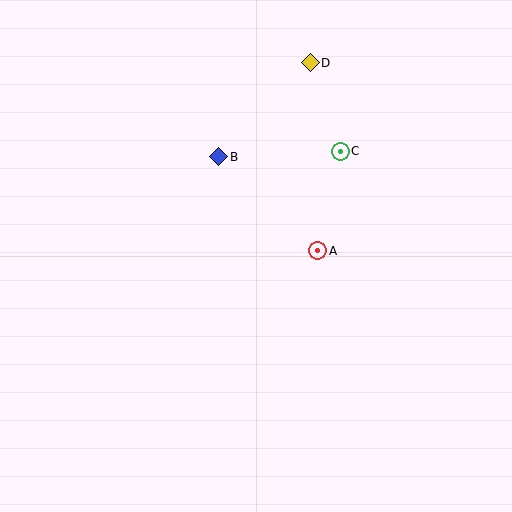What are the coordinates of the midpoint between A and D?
The midpoint between A and D is at (314, 157).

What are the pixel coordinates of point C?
Point C is at (340, 151).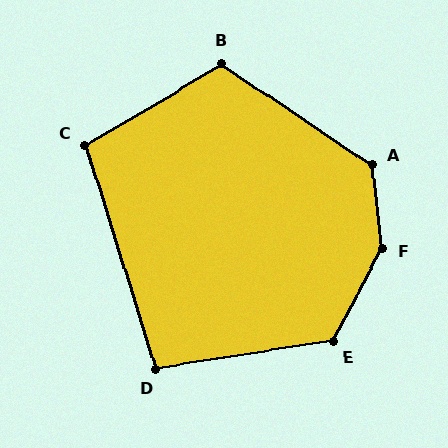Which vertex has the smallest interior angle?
D, at approximately 99 degrees.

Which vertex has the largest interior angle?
F, at approximately 146 degrees.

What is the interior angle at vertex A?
Approximately 130 degrees (obtuse).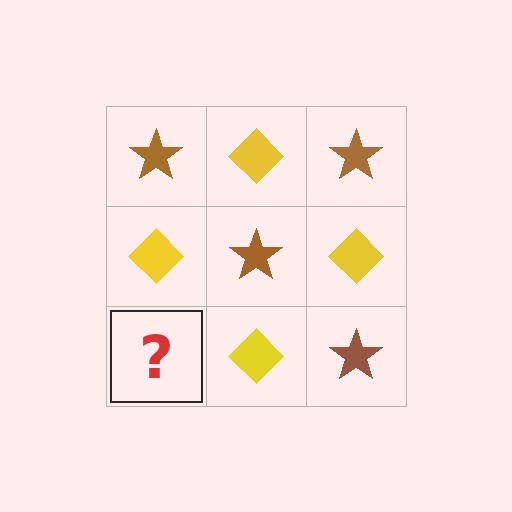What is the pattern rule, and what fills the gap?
The rule is that it alternates brown star and yellow diamond in a checkerboard pattern. The gap should be filled with a brown star.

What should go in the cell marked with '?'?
The missing cell should contain a brown star.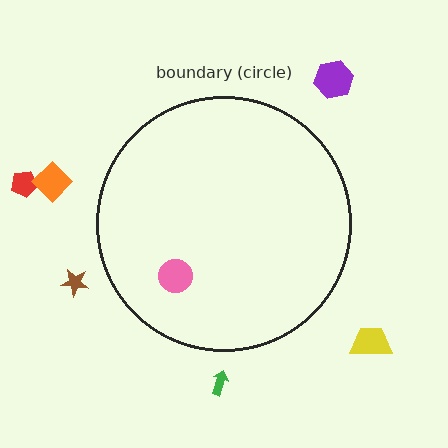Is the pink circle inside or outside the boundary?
Inside.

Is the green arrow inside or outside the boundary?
Outside.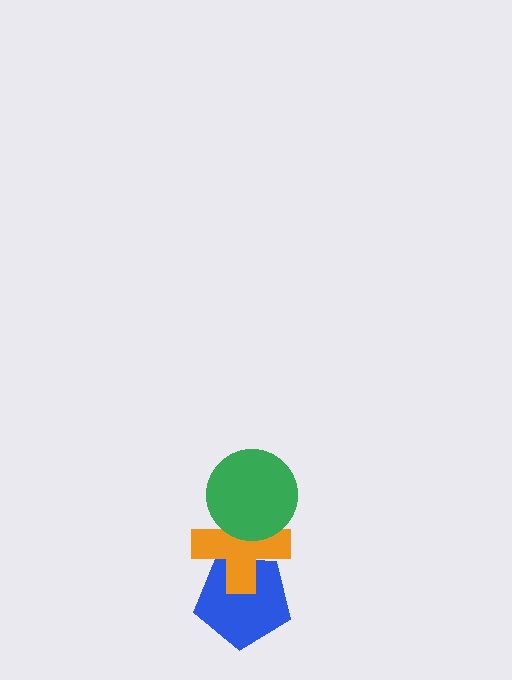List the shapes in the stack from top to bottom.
From top to bottom: the green circle, the orange cross, the blue pentagon.